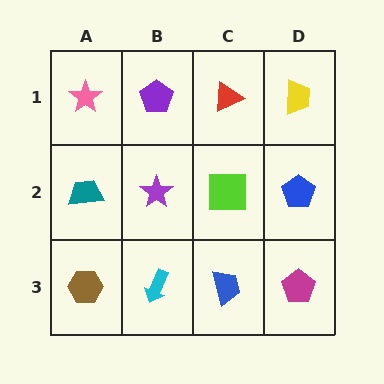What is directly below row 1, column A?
A teal trapezoid.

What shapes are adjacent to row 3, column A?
A teal trapezoid (row 2, column A), a cyan arrow (row 3, column B).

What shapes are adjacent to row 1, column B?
A purple star (row 2, column B), a pink star (row 1, column A), a red triangle (row 1, column C).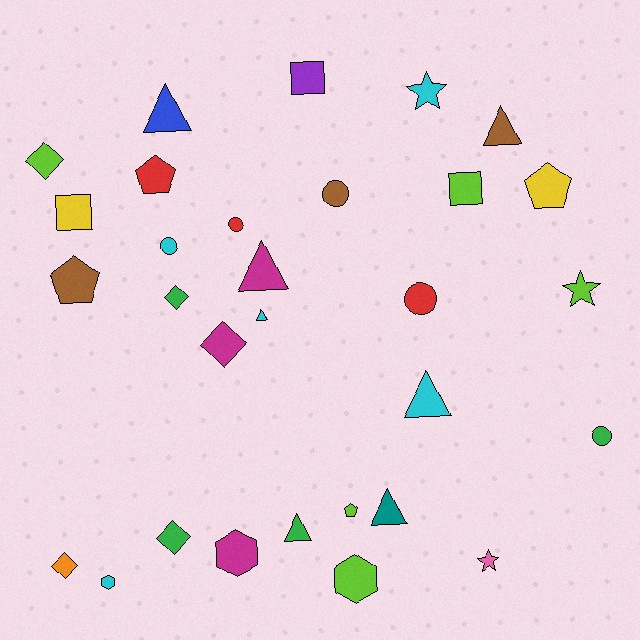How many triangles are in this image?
There are 7 triangles.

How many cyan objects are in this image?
There are 5 cyan objects.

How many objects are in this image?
There are 30 objects.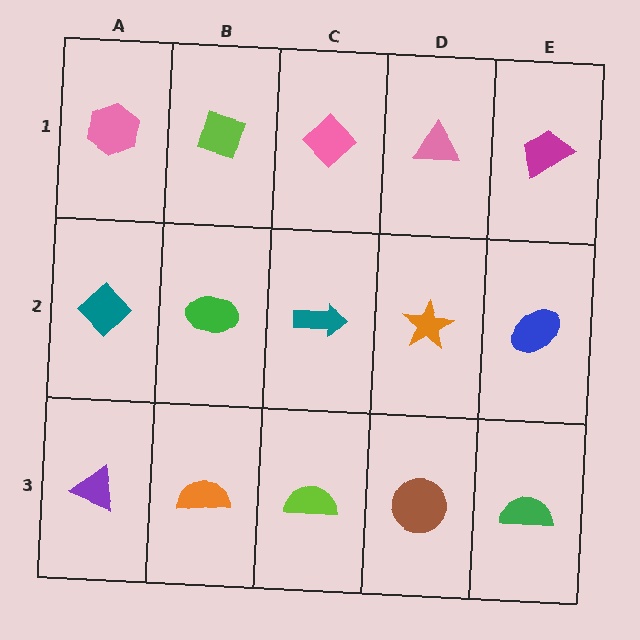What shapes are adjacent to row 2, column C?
A pink diamond (row 1, column C), a lime semicircle (row 3, column C), a green ellipse (row 2, column B), an orange star (row 2, column D).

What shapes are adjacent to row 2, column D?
A pink triangle (row 1, column D), a brown circle (row 3, column D), a teal arrow (row 2, column C), a blue ellipse (row 2, column E).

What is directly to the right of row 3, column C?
A brown circle.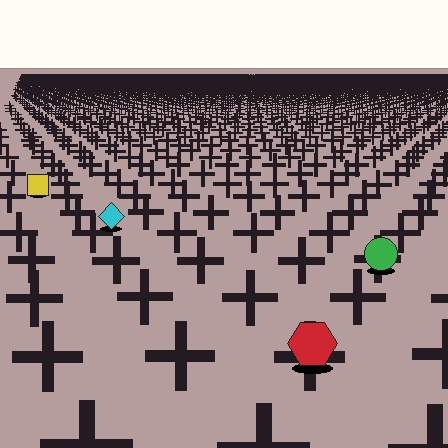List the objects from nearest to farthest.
From nearest to farthest: the red hexagon, the green circle, the cyan diamond, the yellow square.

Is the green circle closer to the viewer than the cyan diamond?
Yes. The green circle is closer — you can tell from the texture gradient: the ground texture is coarser near it.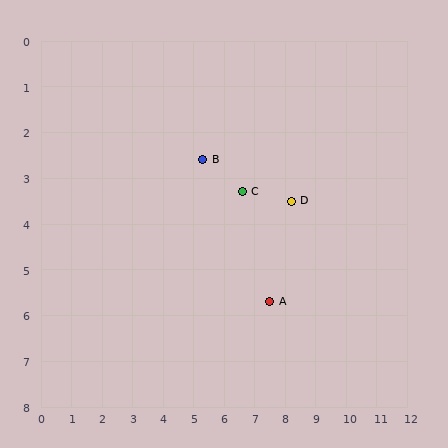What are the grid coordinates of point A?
Point A is at approximately (7.5, 5.7).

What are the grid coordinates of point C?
Point C is at approximately (6.6, 3.3).